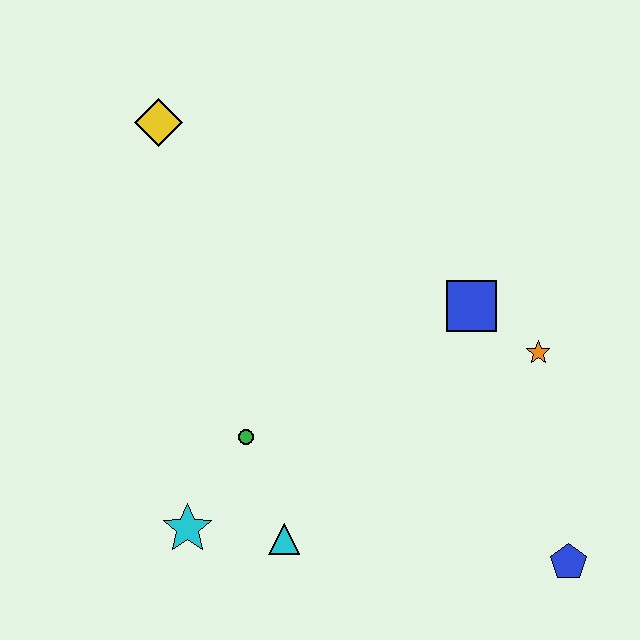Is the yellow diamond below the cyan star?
No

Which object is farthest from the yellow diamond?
The blue pentagon is farthest from the yellow diamond.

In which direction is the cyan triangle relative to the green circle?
The cyan triangle is below the green circle.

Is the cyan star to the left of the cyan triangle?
Yes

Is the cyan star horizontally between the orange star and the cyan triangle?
No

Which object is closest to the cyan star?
The cyan triangle is closest to the cyan star.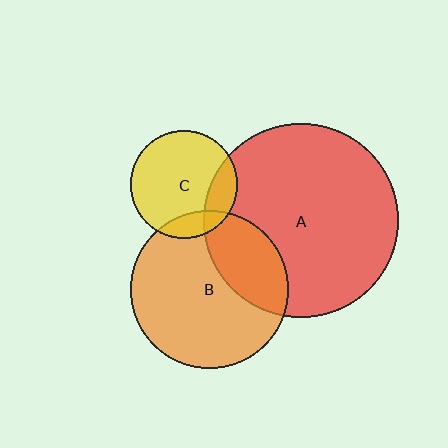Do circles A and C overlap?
Yes.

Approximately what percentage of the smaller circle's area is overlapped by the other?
Approximately 20%.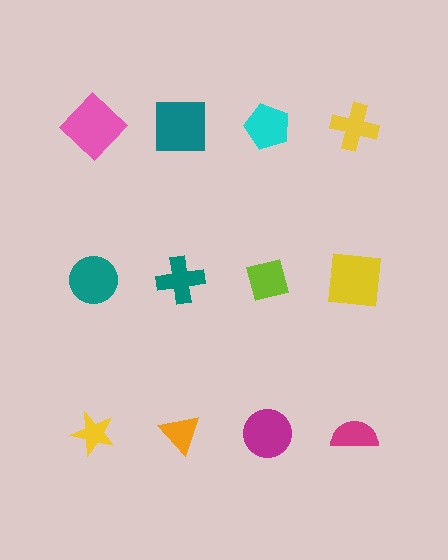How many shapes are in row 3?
4 shapes.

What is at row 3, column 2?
An orange triangle.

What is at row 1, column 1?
A pink diamond.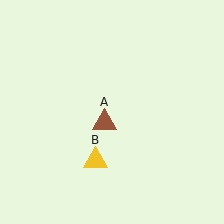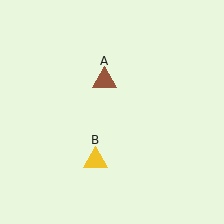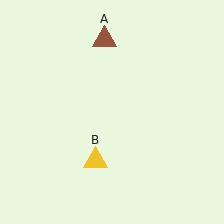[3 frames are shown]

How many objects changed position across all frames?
1 object changed position: brown triangle (object A).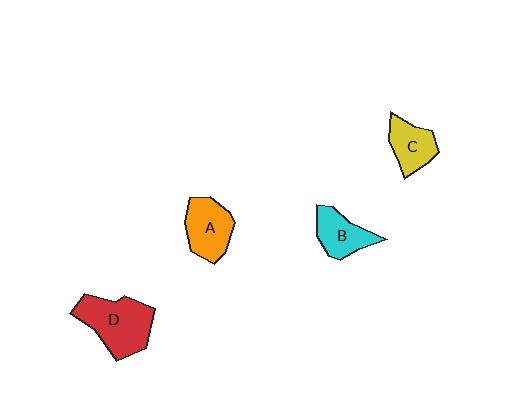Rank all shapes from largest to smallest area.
From largest to smallest: D (red), A (orange), B (cyan), C (yellow).